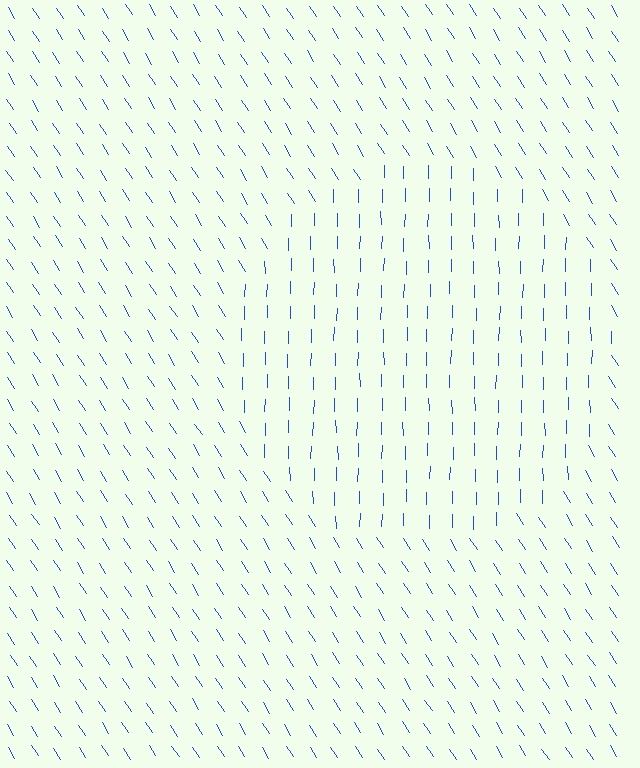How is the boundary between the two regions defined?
The boundary is defined purely by a change in line orientation (approximately 33 degrees difference). All lines are the same color and thickness.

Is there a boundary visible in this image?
Yes, there is a texture boundary formed by a change in line orientation.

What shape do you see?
I see a circle.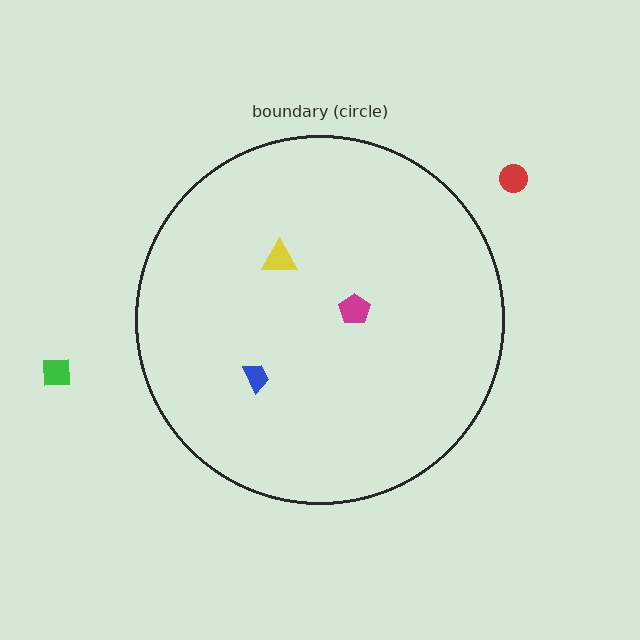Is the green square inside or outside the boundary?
Outside.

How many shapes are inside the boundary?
3 inside, 2 outside.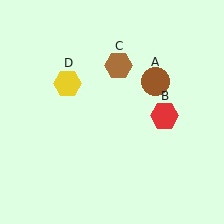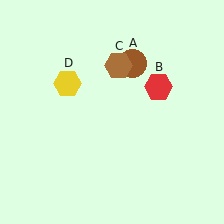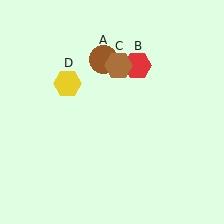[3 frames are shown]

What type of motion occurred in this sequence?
The brown circle (object A), red hexagon (object B) rotated counterclockwise around the center of the scene.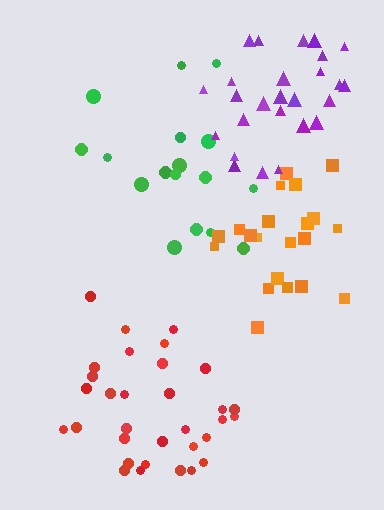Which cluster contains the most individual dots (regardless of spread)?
Red (32).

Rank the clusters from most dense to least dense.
red, purple, orange, green.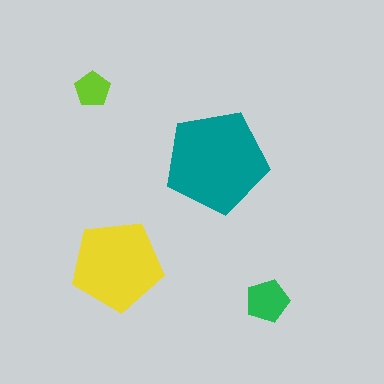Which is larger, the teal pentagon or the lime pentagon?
The teal one.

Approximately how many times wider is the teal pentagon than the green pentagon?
About 2.5 times wider.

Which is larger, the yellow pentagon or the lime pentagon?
The yellow one.